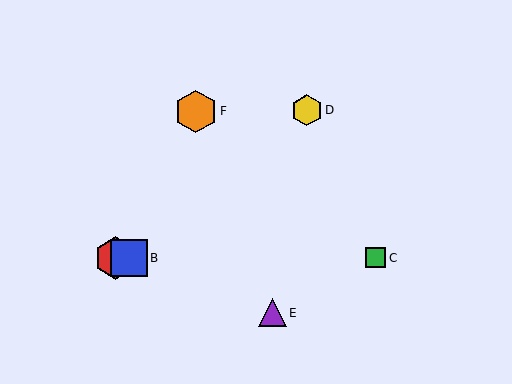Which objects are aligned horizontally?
Objects A, B, C are aligned horizontally.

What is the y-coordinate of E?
Object E is at y≈313.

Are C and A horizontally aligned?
Yes, both are at y≈258.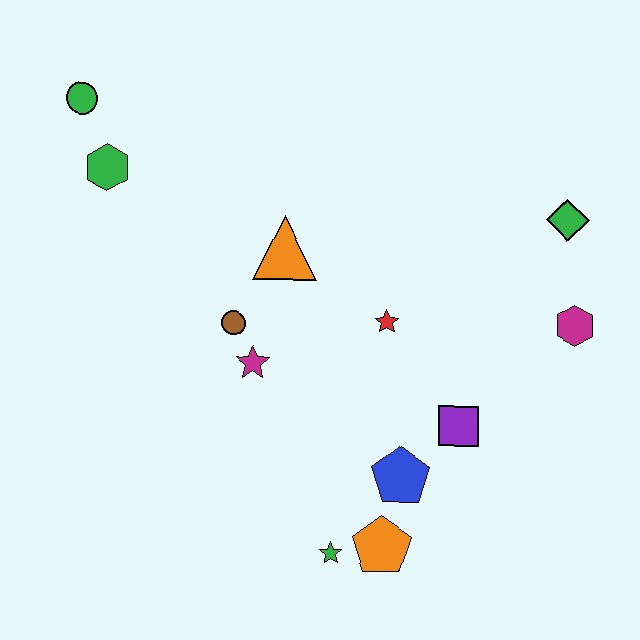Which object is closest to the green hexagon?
The green circle is closest to the green hexagon.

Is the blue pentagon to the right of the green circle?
Yes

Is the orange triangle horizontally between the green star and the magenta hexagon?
No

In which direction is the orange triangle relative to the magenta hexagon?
The orange triangle is to the left of the magenta hexagon.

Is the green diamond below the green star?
No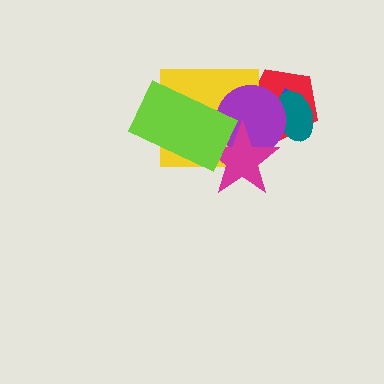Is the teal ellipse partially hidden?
Yes, it is partially covered by another shape.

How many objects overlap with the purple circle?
6 objects overlap with the purple circle.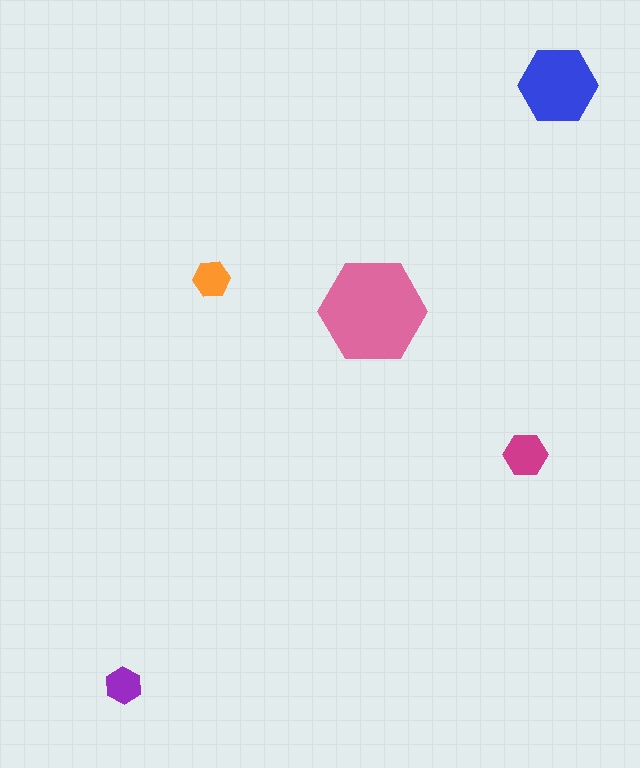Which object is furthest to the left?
The purple hexagon is leftmost.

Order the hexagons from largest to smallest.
the pink one, the blue one, the magenta one, the orange one, the purple one.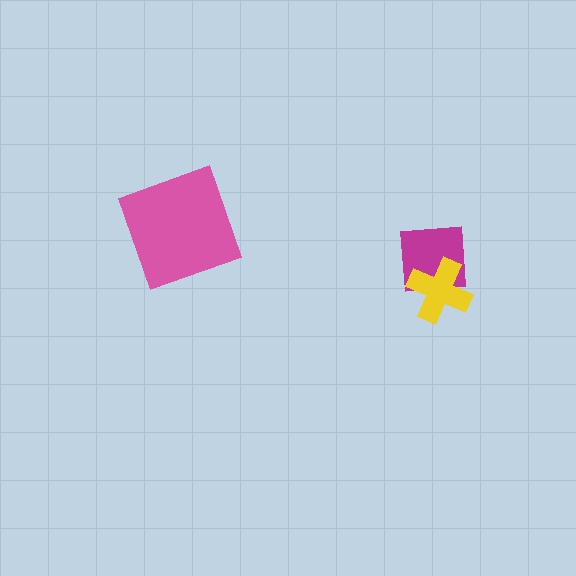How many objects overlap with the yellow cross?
1 object overlaps with the yellow cross.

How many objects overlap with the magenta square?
1 object overlaps with the magenta square.